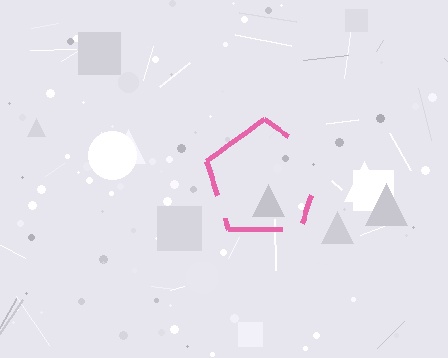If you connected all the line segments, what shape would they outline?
They would outline a pentagon.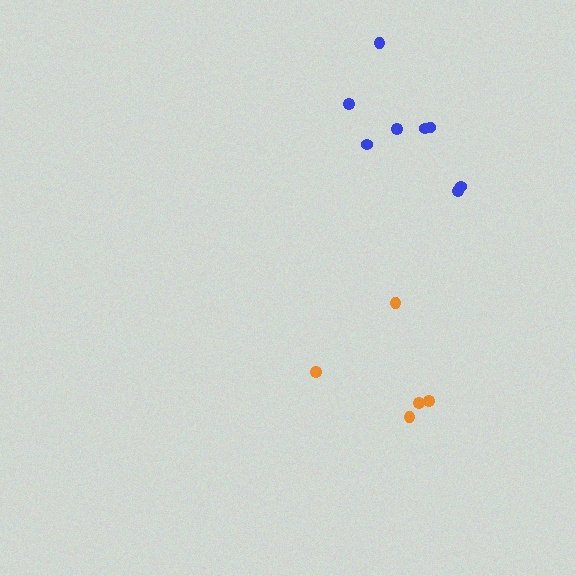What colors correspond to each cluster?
The clusters are colored: orange, blue.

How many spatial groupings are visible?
There are 2 spatial groupings.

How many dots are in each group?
Group 1: 5 dots, Group 2: 8 dots (13 total).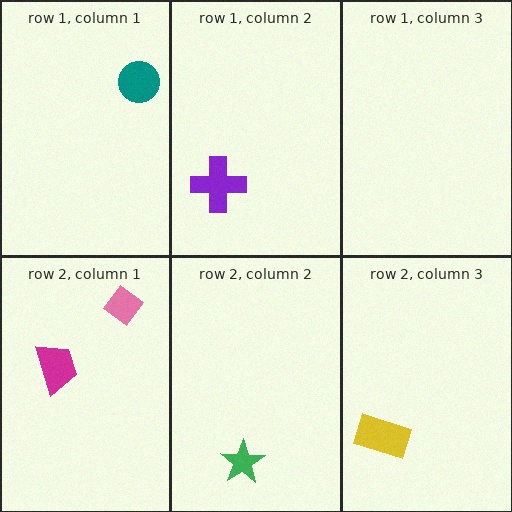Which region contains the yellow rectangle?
The row 2, column 3 region.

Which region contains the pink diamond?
The row 2, column 1 region.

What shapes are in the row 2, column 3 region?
The yellow rectangle.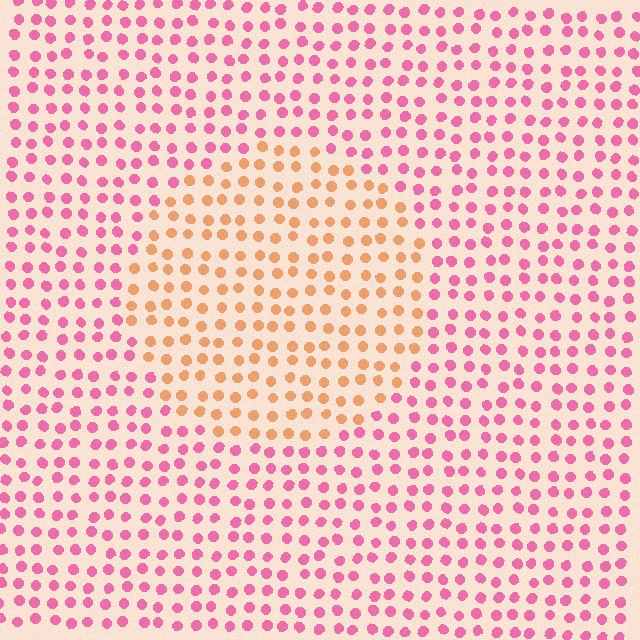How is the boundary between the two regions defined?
The boundary is defined purely by a slight shift in hue (about 53 degrees). Spacing, size, and orientation are identical on both sides.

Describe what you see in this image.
The image is filled with small pink elements in a uniform arrangement. A circle-shaped region is visible where the elements are tinted to a slightly different hue, forming a subtle color boundary.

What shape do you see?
I see a circle.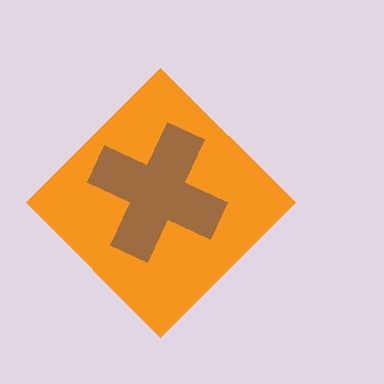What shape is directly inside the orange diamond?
The brown cross.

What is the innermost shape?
The brown cross.